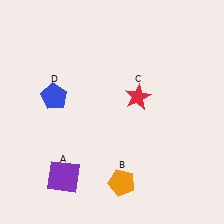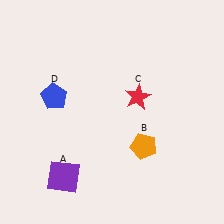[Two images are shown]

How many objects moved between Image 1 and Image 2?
1 object moved between the two images.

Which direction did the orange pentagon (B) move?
The orange pentagon (B) moved up.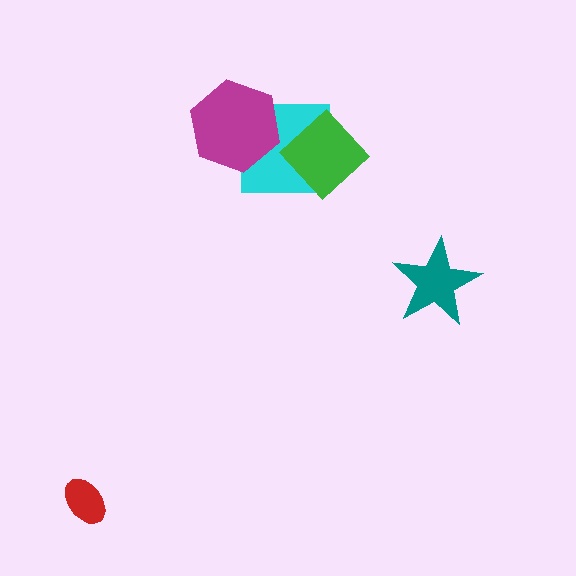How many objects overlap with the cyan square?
2 objects overlap with the cyan square.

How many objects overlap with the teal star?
0 objects overlap with the teal star.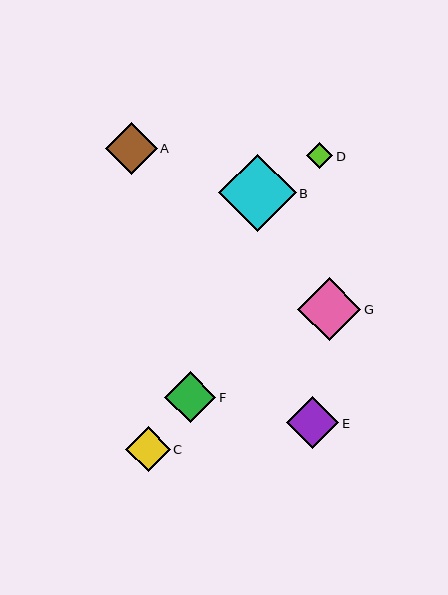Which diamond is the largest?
Diamond B is the largest with a size of approximately 77 pixels.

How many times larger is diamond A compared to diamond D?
Diamond A is approximately 2.0 times the size of diamond D.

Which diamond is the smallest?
Diamond D is the smallest with a size of approximately 26 pixels.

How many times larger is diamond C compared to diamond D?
Diamond C is approximately 1.7 times the size of diamond D.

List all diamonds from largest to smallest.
From largest to smallest: B, G, E, A, F, C, D.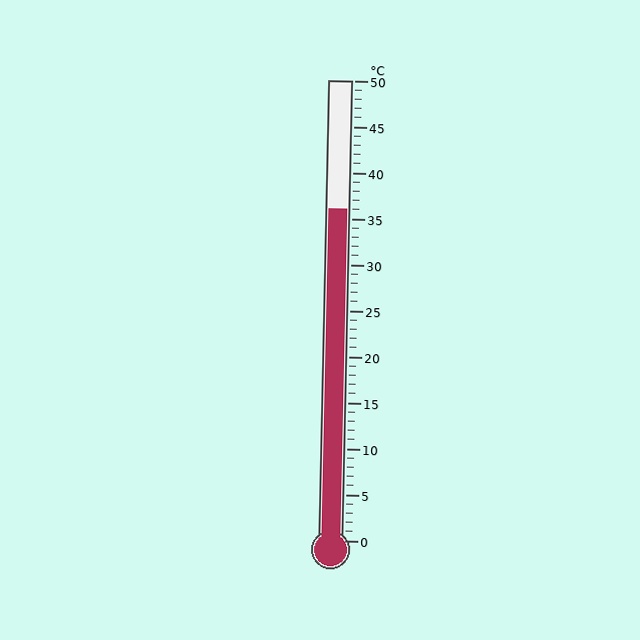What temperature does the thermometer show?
The thermometer shows approximately 36°C.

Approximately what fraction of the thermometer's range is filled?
The thermometer is filled to approximately 70% of its range.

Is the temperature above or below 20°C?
The temperature is above 20°C.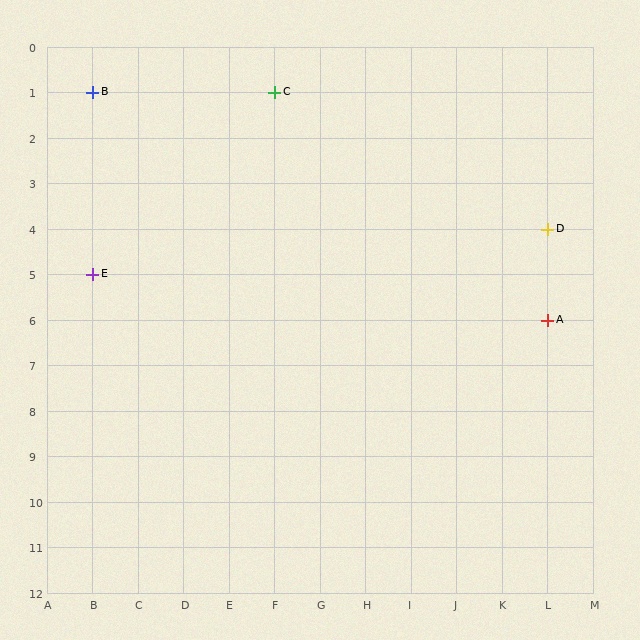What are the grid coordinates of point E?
Point E is at grid coordinates (B, 5).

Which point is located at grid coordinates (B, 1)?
Point B is at (B, 1).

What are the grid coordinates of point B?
Point B is at grid coordinates (B, 1).